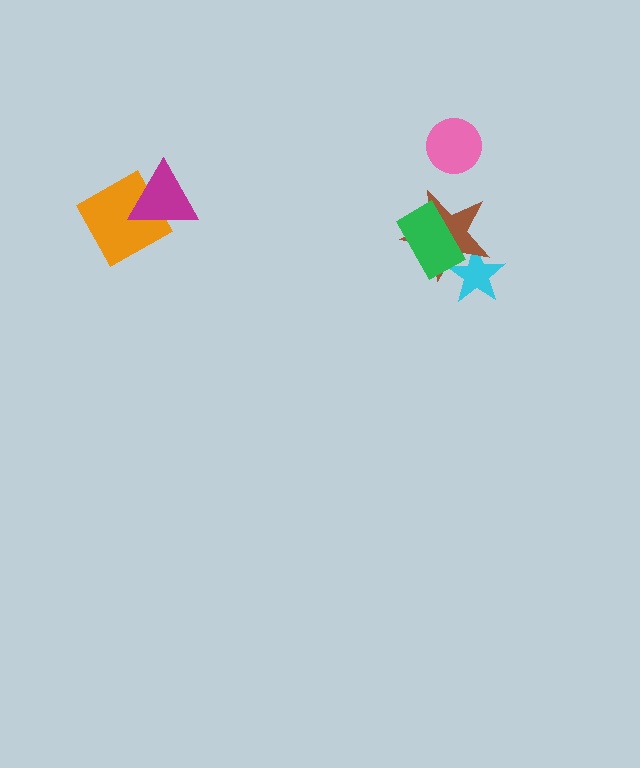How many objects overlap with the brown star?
2 objects overlap with the brown star.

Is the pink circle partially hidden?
No, no other shape covers it.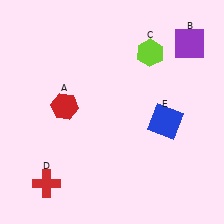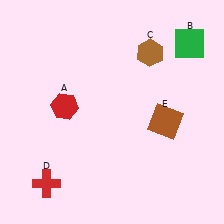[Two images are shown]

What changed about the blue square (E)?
In Image 1, E is blue. In Image 2, it changed to brown.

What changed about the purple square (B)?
In Image 1, B is purple. In Image 2, it changed to green.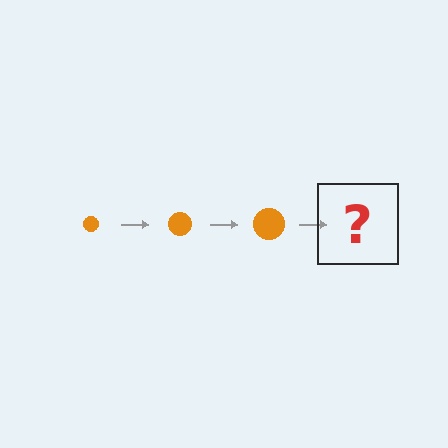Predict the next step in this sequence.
The next step is an orange circle, larger than the previous one.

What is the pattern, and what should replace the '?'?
The pattern is that the circle gets progressively larger each step. The '?' should be an orange circle, larger than the previous one.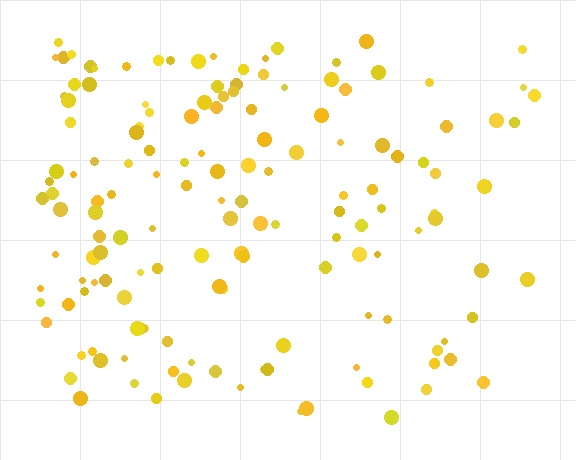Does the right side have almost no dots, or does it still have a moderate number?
Still a moderate number, just noticeably fewer than the left.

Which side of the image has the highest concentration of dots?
The left.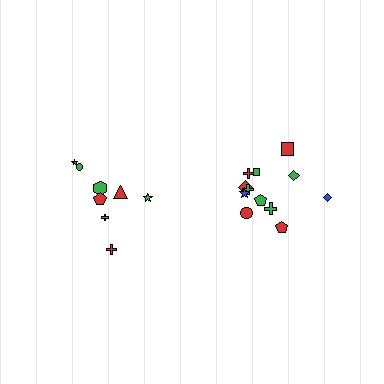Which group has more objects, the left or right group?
The right group.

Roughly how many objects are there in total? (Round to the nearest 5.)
Roughly 20 objects in total.